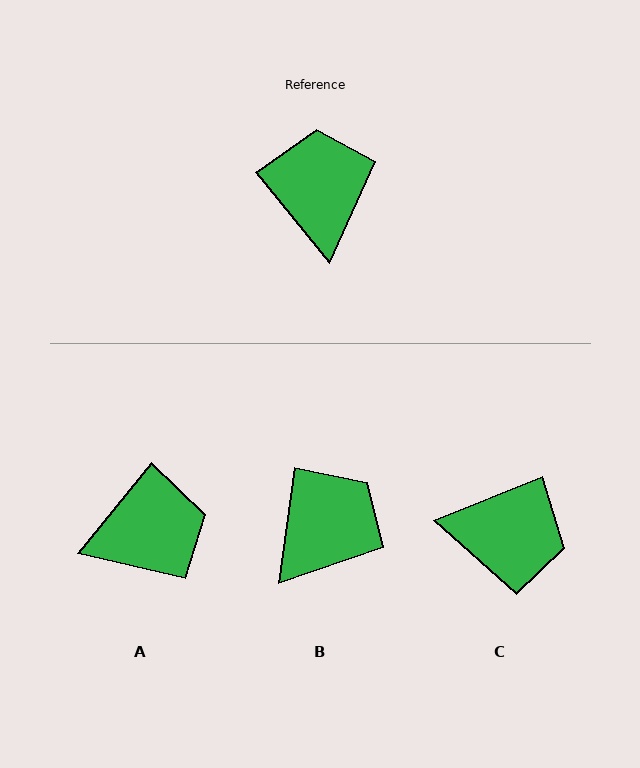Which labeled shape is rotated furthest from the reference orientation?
C, about 108 degrees away.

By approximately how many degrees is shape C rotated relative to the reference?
Approximately 108 degrees clockwise.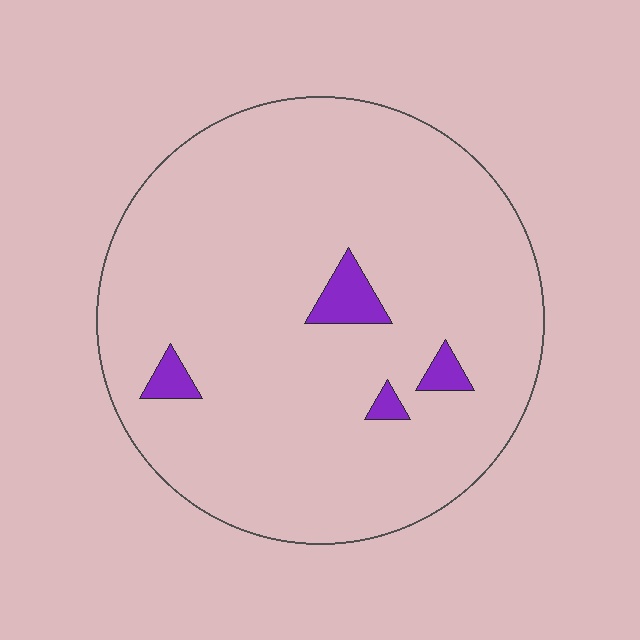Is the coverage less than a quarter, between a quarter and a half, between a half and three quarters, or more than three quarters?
Less than a quarter.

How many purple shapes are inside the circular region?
4.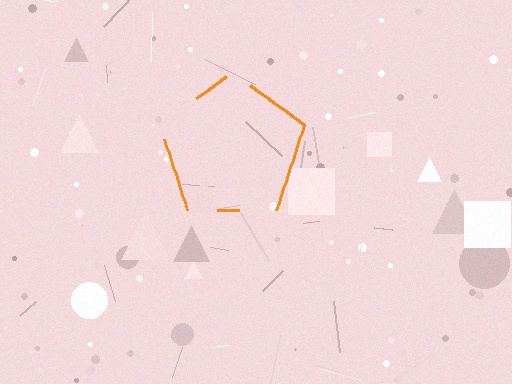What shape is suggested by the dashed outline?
The dashed outline suggests a pentagon.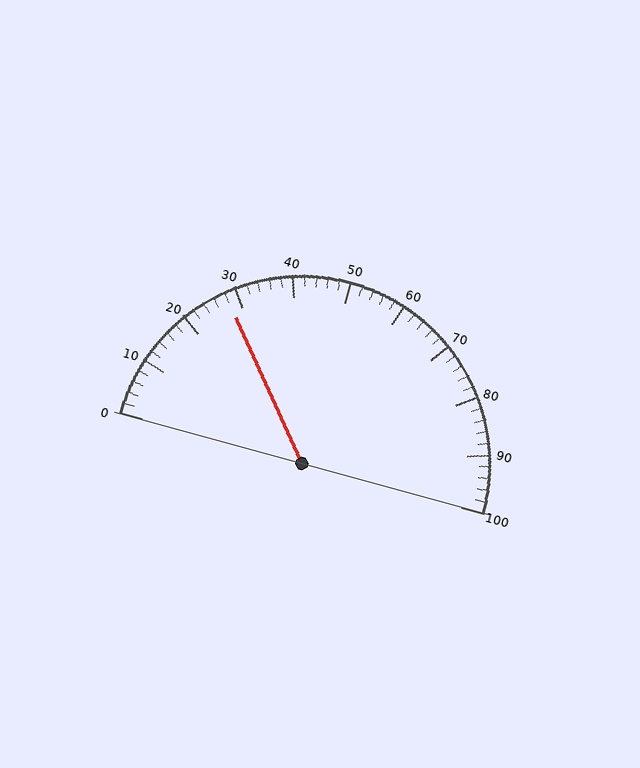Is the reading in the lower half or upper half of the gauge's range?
The reading is in the lower half of the range (0 to 100).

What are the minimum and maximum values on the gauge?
The gauge ranges from 0 to 100.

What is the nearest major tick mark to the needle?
The nearest major tick mark is 30.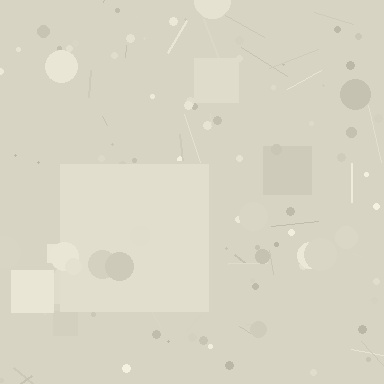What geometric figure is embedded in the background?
A square is embedded in the background.